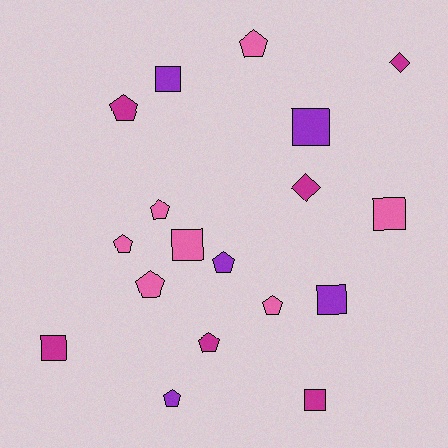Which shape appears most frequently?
Pentagon, with 9 objects.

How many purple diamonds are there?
There are no purple diamonds.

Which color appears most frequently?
Pink, with 7 objects.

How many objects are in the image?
There are 18 objects.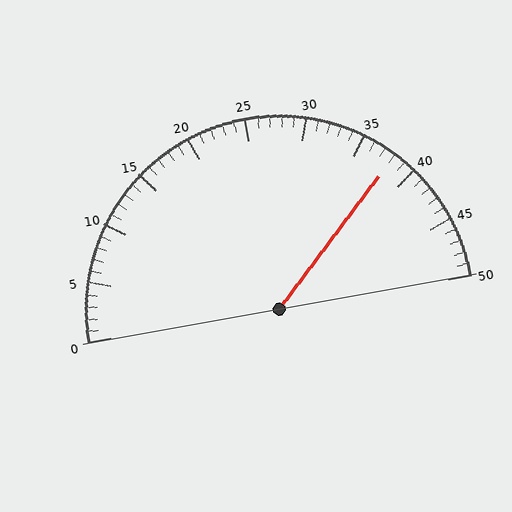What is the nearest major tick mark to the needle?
The nearest major tick mark is 40.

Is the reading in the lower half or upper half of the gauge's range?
The reading is in the upper half of the range (0 to 50).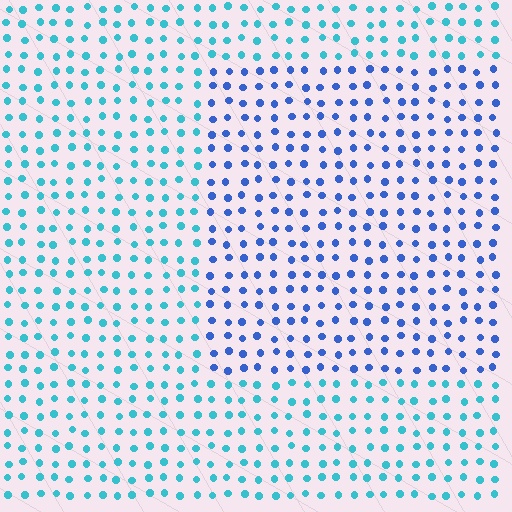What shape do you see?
I see a rectangle.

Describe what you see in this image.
The image is filled with small cyan elements in a uniform arrangement. A rectangle-shaped region is visible where the elements are tinted to a slightly different hue, forming a subtle color boundary.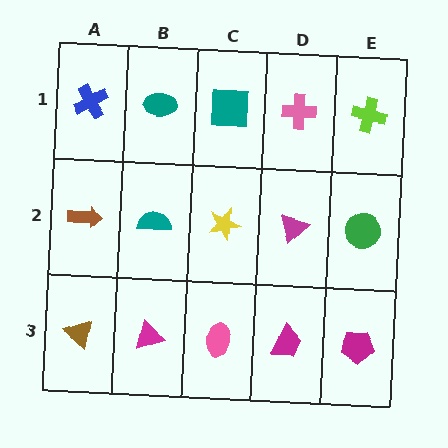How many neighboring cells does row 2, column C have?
4.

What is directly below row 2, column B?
A magenta triangle.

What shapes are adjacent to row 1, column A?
A brown arrow (row 2, column A), a teal ellipse (row 1, column B).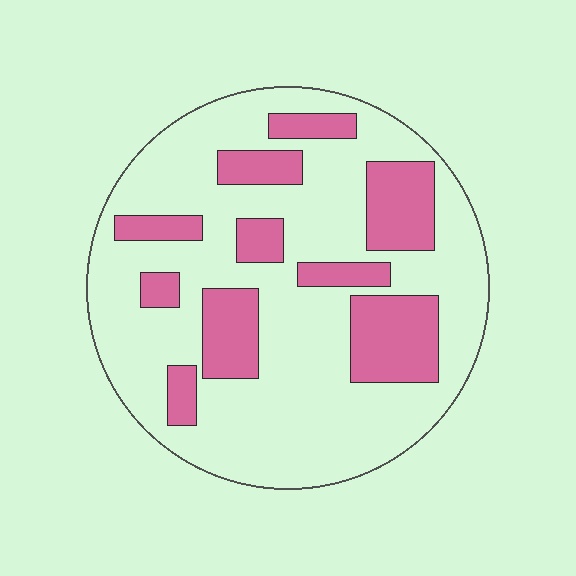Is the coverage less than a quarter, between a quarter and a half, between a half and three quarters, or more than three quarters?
Between a quarter and a half.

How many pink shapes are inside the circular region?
10.